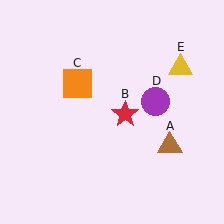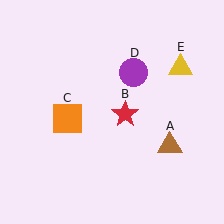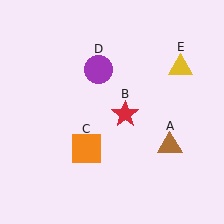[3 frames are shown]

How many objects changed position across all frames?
2 objects changed position: orange square (object C), purple circle (object D).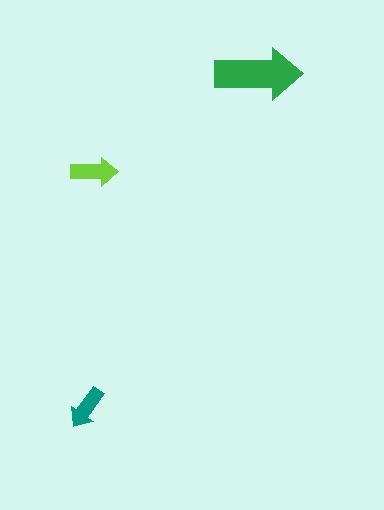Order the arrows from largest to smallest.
the green one, the lime one, the teal one.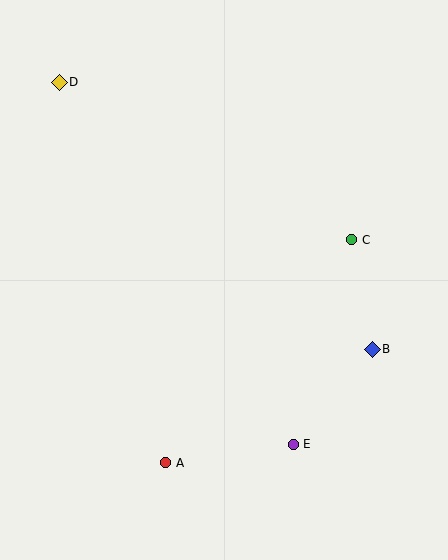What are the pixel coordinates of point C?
Point C is at (352, 240).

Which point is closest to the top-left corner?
Point D is closest to the top-left corner.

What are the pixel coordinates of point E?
Point E is at (293, 444).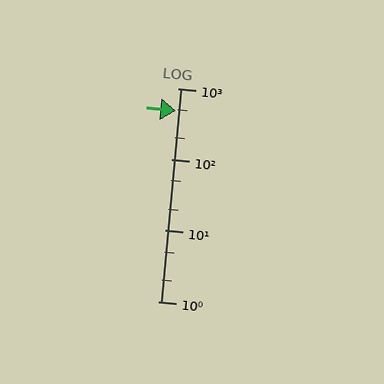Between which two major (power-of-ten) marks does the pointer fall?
The pointer is between 100 and 1000.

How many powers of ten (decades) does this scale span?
The scale spans 3 decades, from 1 to 1000.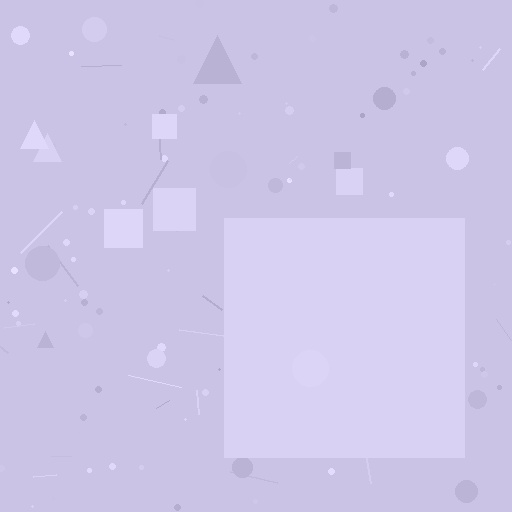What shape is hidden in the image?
A square is hidden in the image.